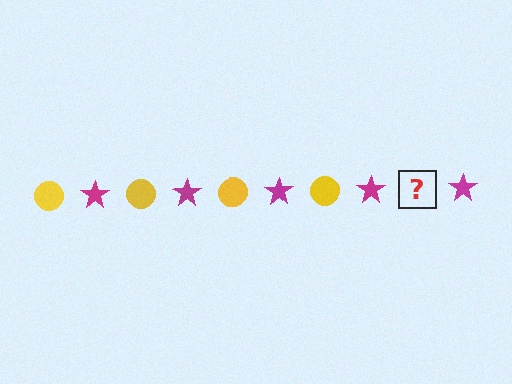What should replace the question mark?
The question mark should be replaced with a yellow circle.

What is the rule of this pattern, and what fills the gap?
The rule is that the pattern alternates between yellow circle and magenta star. The gap should be filled with a yellow circle.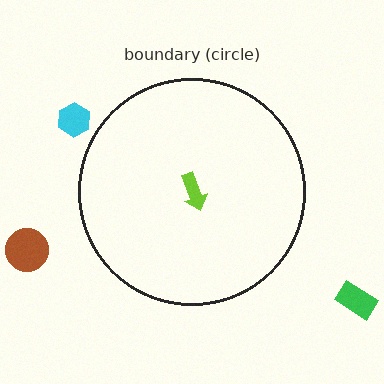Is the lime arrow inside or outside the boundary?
Inside.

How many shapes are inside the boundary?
1 inside, 3 outside.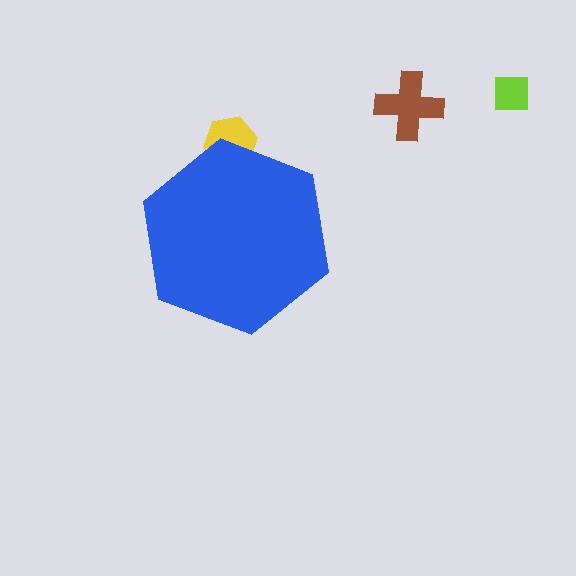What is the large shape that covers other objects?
A blue hexagon.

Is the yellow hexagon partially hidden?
Yes, the yellow hexagon is partially hidden behind the blue hexagon.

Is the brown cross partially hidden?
No, the brown cross is fully visible.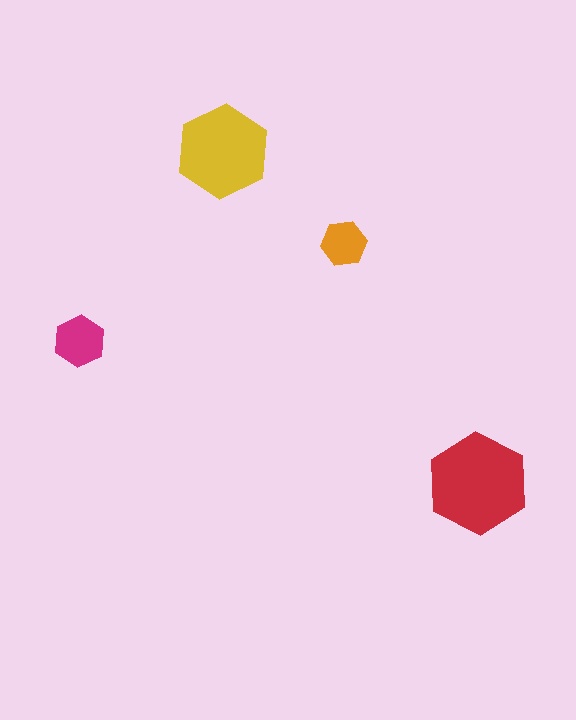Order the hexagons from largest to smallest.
the red one, the yellow one, the magenta one, the orange one.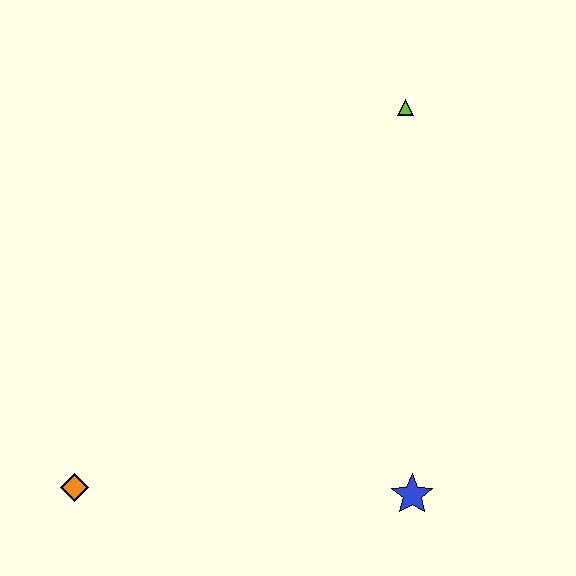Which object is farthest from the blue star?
The lime triangle is farthest from the blue star.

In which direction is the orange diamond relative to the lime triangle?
The orange diamond is below the lime triangle.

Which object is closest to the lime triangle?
The blue star is closest to the lime triangle.